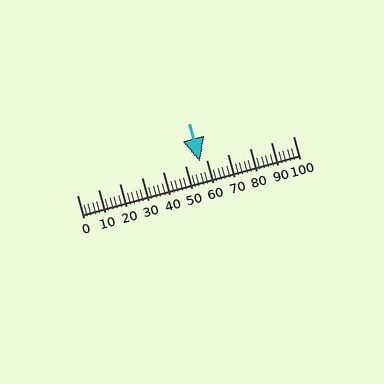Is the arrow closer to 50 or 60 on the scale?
The arrow is closer to 60.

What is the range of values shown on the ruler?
The ruler shows values from 0 to 100.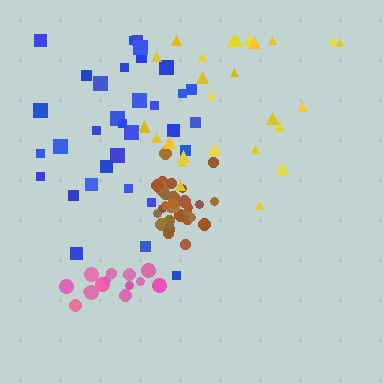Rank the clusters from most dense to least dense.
brown, pink, yellow, blue.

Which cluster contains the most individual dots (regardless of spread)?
Brown (33).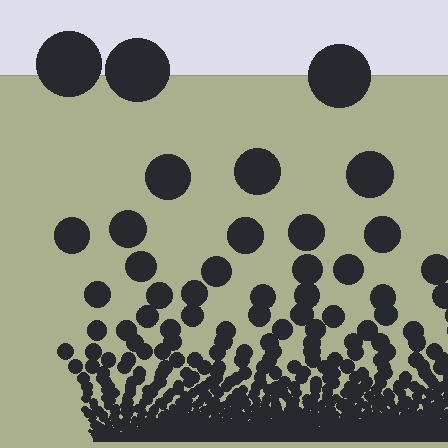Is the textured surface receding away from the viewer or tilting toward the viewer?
The surface appears to tilt toward the viewer. Texture elements get larger and sparser toward the top.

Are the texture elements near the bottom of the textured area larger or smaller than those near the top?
Smaller. The gradient is inverted — elements near the bottom are smaller and denser.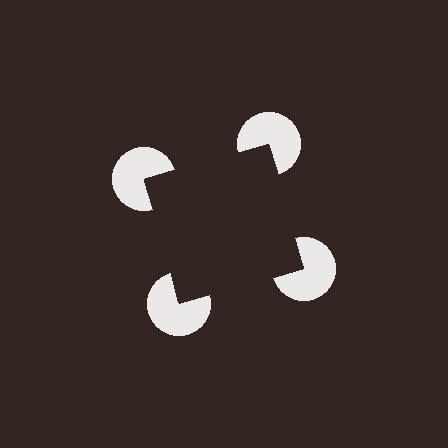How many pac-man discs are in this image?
There are 4 — one at each vertex of the illusory square.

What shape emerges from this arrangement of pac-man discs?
An illusory square — its edges are inferred from the aligned wedge cuts in the pac-man discs, not physically drawn.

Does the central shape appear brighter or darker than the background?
It typically appears slightly darker than the background, even though no actual brightness change is drawn.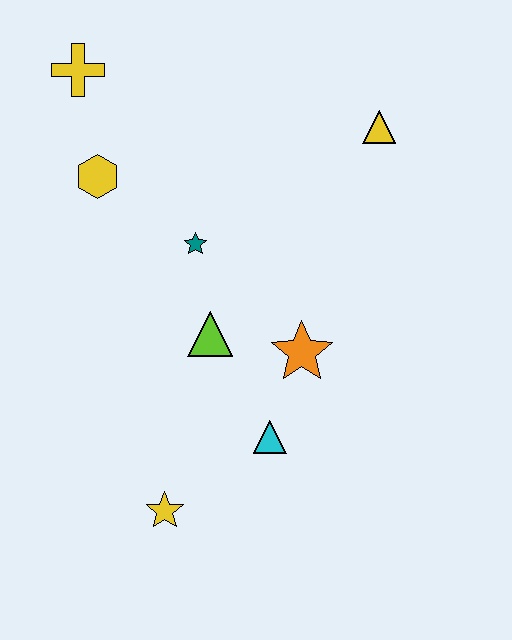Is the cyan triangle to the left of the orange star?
Yes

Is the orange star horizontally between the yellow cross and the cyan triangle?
No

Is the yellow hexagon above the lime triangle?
Yes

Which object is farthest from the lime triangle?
The yellow cross is farthest from the lime triangle.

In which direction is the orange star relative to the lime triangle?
The orange star is to the right of the lime triangle.